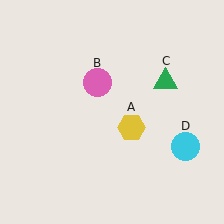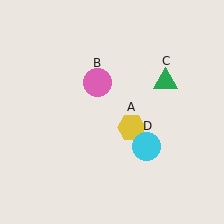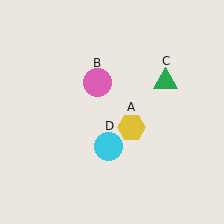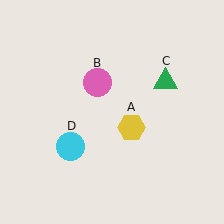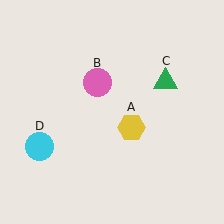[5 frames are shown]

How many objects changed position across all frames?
1 object changed position: cyan circle (object D).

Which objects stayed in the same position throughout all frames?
Yellow hexagon (object A) and pink circle (object B) and green triangle (object C) remained stationary.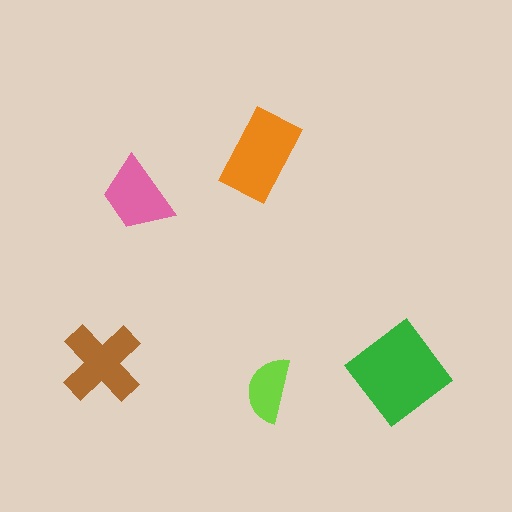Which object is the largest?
The green diamond.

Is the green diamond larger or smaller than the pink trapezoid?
Larger.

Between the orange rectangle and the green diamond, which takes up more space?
The green diamond.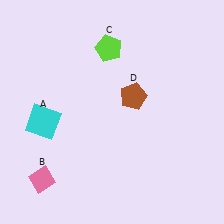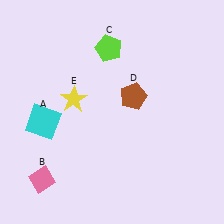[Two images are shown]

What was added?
A yellow star (E) was added in Image 2.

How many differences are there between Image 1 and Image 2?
There is 1 difference between the two images.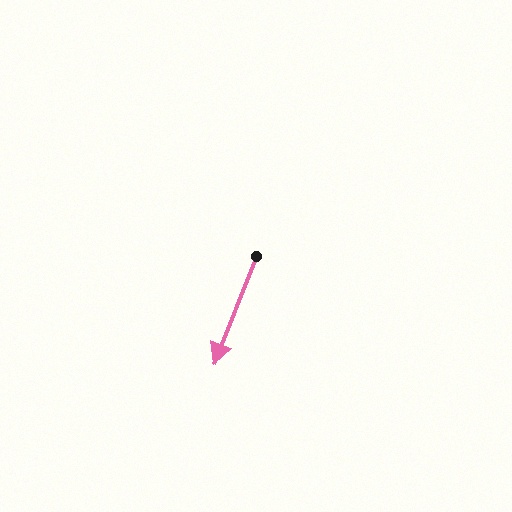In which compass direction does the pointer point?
South.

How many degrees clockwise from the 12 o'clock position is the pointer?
Approximately 202 degrees.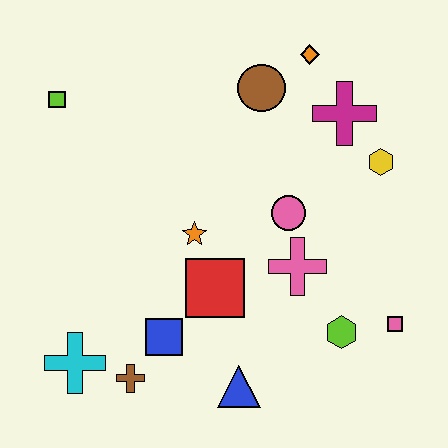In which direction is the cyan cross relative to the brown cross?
The cyan cross is to the left of the brown cross.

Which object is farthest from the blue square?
The orange diamond is farthest from the blue square.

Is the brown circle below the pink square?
No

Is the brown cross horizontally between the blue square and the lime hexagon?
No